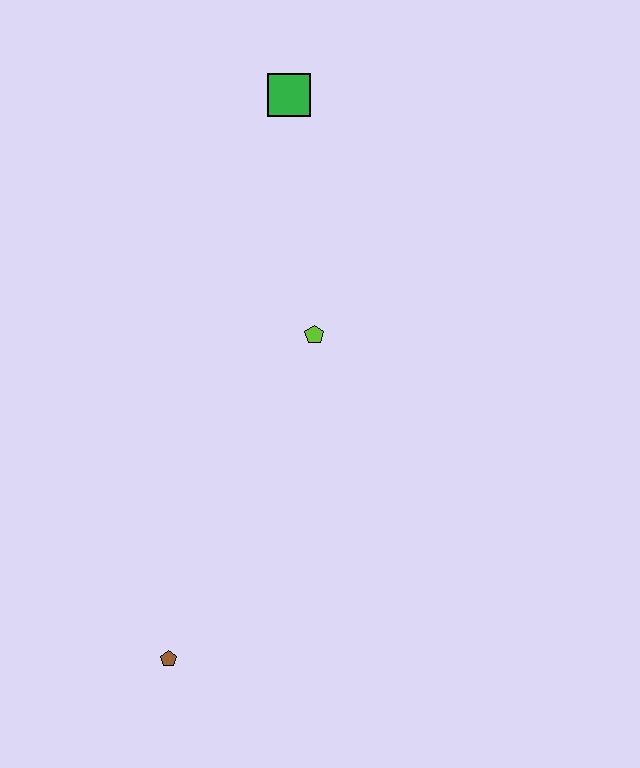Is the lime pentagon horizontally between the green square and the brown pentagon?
No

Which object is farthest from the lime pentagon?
The brown pentagon is farthest from the lime pentagon.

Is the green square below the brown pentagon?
No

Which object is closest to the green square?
The lime pentagon is closest to the green square.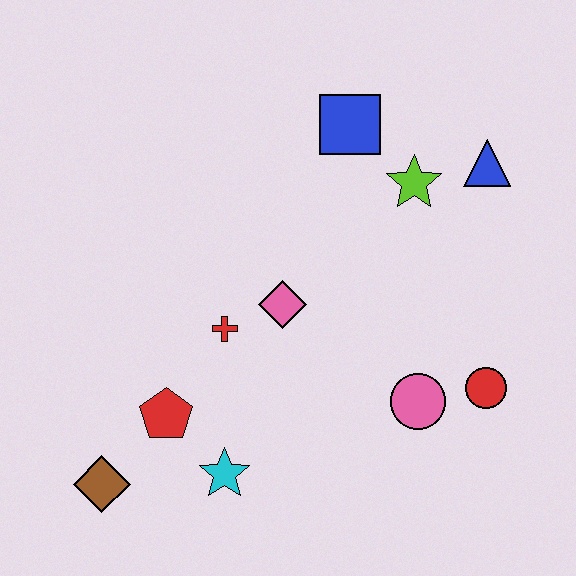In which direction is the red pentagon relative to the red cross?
The red pentagon is below the red cross.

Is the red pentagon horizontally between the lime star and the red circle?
No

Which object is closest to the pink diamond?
The red cross is closest to the pink diamond.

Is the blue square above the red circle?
Yes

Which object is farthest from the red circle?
The brown diamond is farthest from the red circle.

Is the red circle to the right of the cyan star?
Yes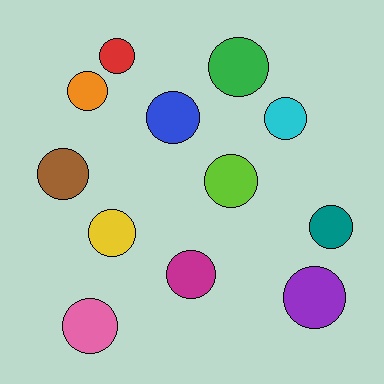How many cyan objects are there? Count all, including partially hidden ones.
There is 1 cyan object.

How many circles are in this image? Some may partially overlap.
There are 12 circles.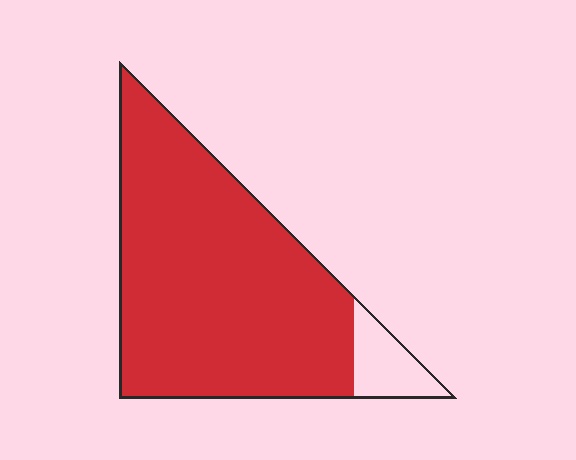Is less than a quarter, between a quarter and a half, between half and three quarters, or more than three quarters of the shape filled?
More than three quarters.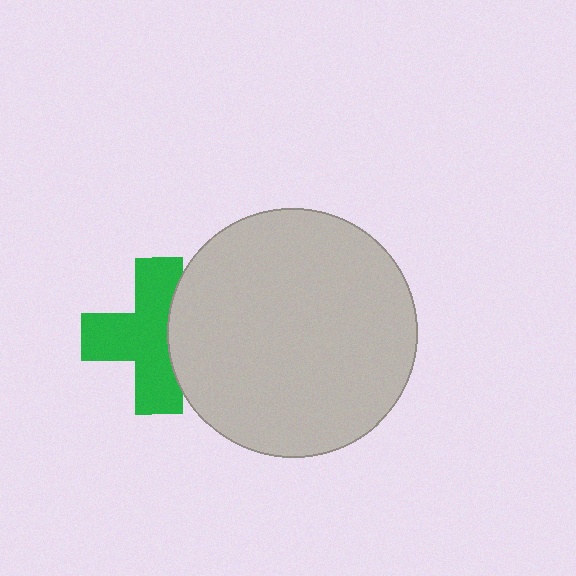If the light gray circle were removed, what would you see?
You would see the complete green cross.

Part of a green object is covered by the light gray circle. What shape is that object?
It is a cross.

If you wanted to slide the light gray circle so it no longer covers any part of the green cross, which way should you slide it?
Slide it right — that is the most direct way to separate the two shapes.